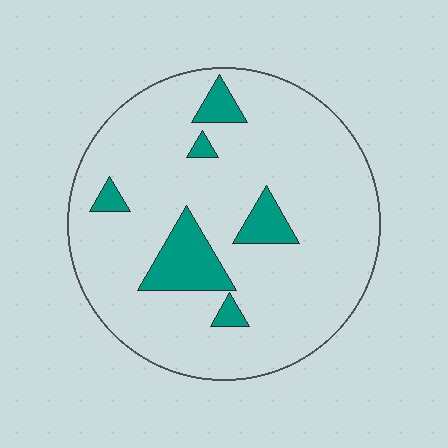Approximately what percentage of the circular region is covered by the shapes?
Approximately 15%.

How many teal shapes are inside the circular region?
6.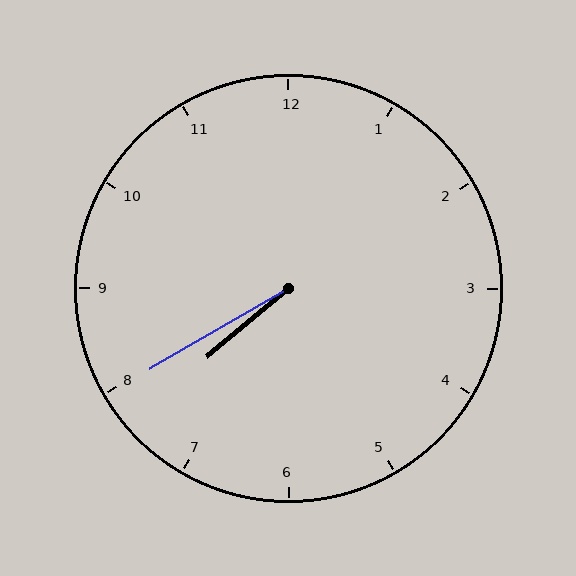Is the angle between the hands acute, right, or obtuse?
It is acute.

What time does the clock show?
7:40.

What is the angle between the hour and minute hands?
Approximately 10 degrees.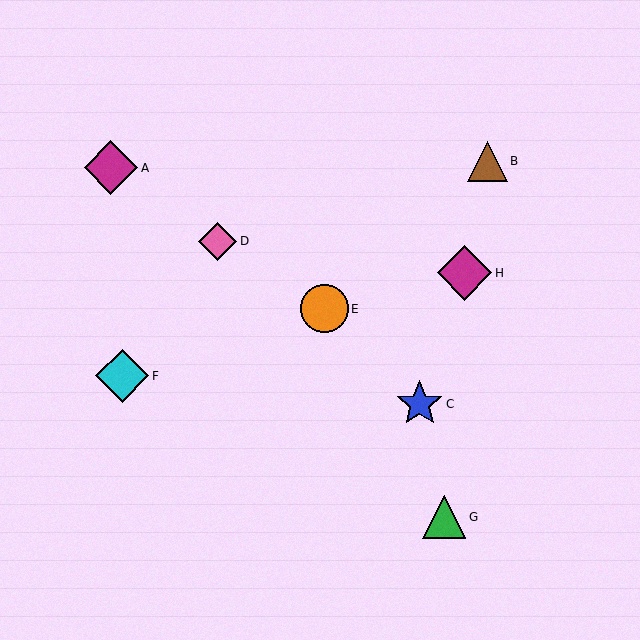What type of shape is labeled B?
Shape B is a brown triangle.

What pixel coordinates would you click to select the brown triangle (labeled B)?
Click at (488, 161) to select the brown triangle B.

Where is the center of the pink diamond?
The center of the pink diamond is at (218, 241).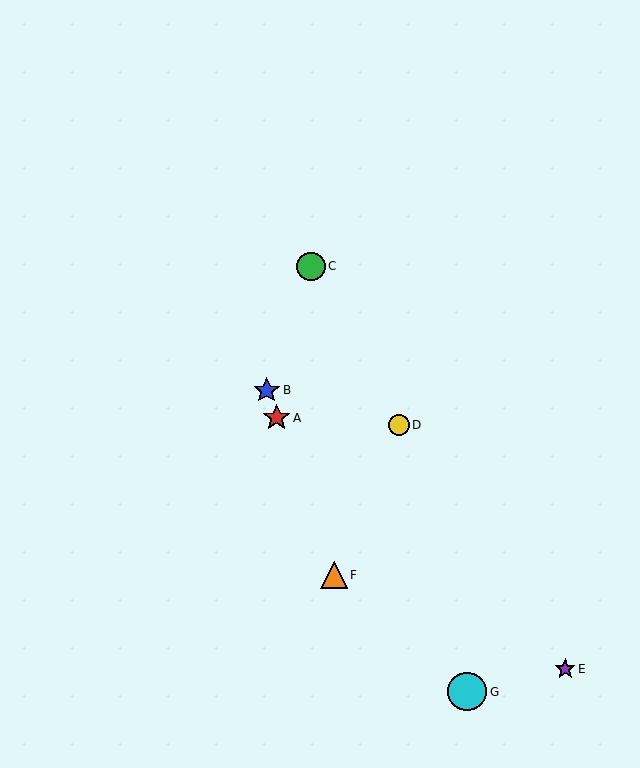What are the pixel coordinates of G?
Object G is at (467, 692).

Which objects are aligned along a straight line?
Objects A, B, F are aligned along a straight line.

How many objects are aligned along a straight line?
3 objects (A, B, F) are aligned along a straight line.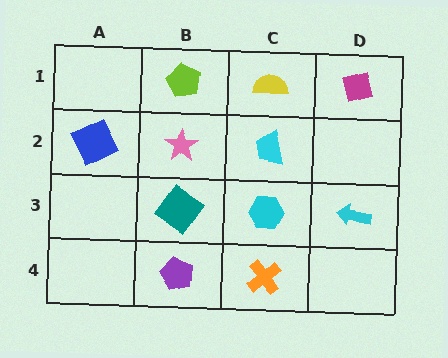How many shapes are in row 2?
3 shapes.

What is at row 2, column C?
A cyan trapezoid.